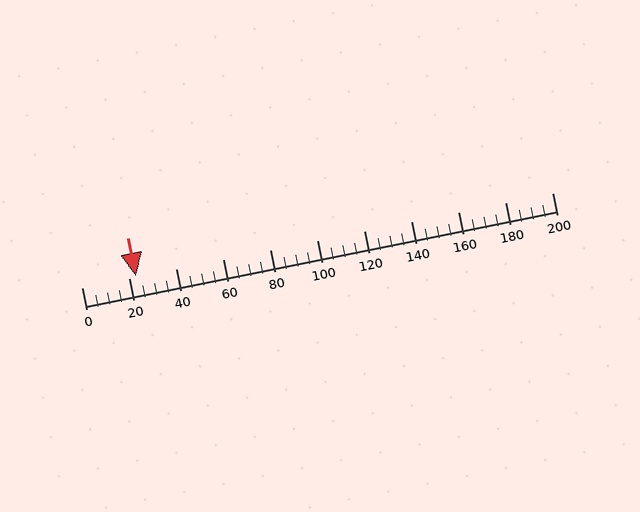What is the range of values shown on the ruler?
The ruler shows values from 0 to 200.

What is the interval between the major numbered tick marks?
The major tick marks are spaced 20 units apart.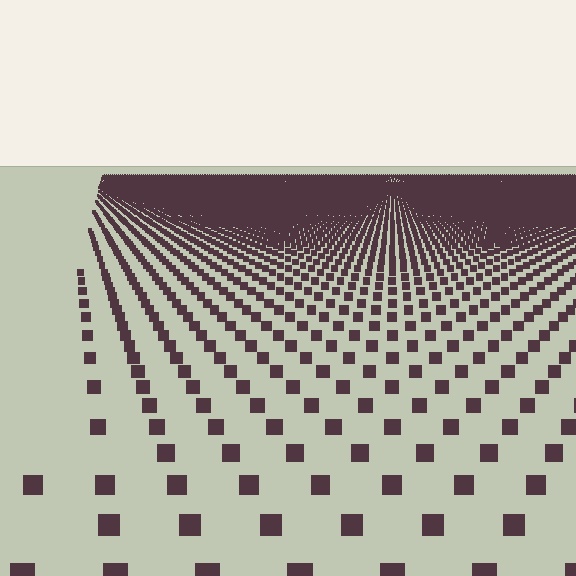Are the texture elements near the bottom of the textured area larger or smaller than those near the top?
Larger. Near the bottom, elements are closer to the viewer and appear at a bigger on-screen size.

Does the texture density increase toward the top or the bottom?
Density increases toward the top.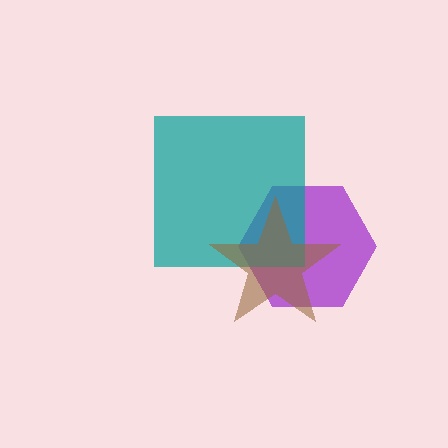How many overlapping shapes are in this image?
There are 3 overlapping shapes in the image.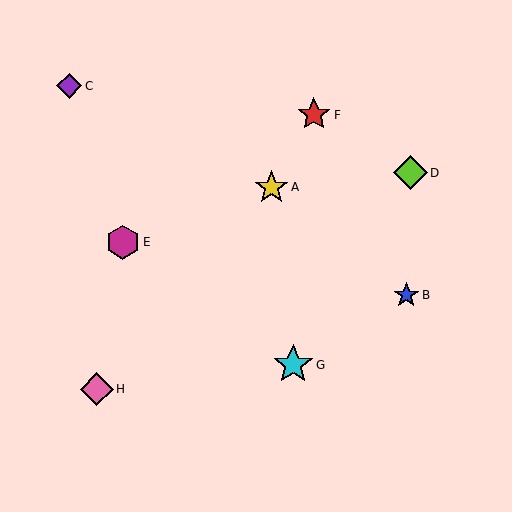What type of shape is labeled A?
Shape A is a yellow star.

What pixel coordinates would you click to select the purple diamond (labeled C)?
Click at (69, 86) to select the purple diamond C.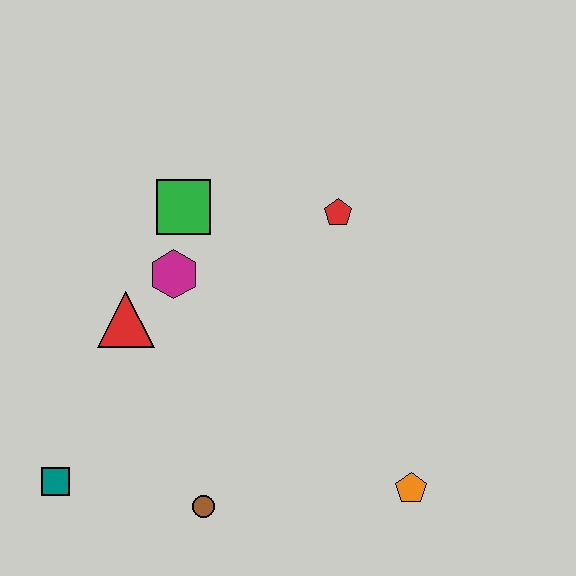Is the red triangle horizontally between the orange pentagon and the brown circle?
No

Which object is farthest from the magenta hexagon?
The orange pentagon is farthest from the magenta hexagon.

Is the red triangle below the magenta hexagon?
Yes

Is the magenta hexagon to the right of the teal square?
Yes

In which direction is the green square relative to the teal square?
The green square is above the teal square.